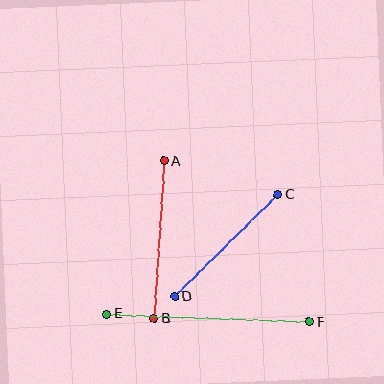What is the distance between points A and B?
The distance is approximately 158 pixels.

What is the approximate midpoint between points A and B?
The midpoint is at approximately (159, 240) pixels.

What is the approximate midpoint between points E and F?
The midpoint is at approximately (208, 318) pixels.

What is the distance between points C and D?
The distance is approximately 145 pixels.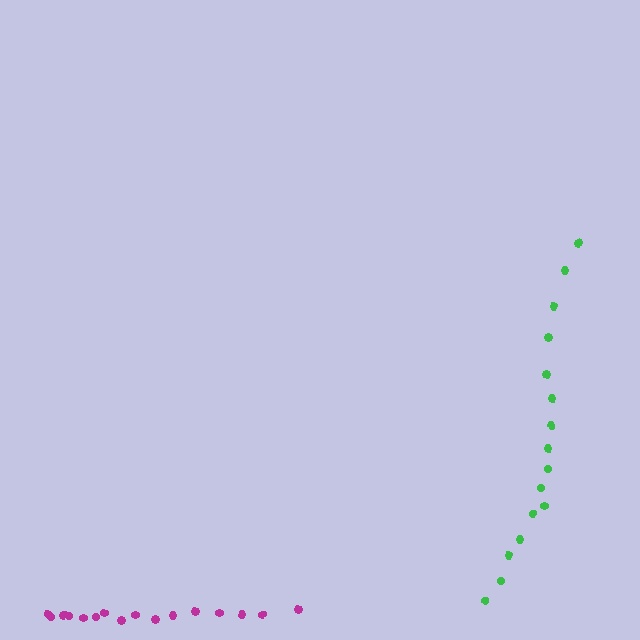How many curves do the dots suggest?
There are 2 distinct paths.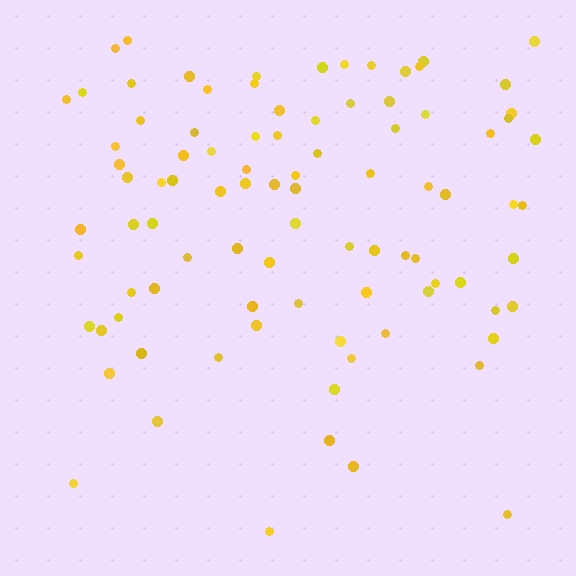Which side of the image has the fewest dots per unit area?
The bottom.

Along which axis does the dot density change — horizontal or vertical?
Vertical.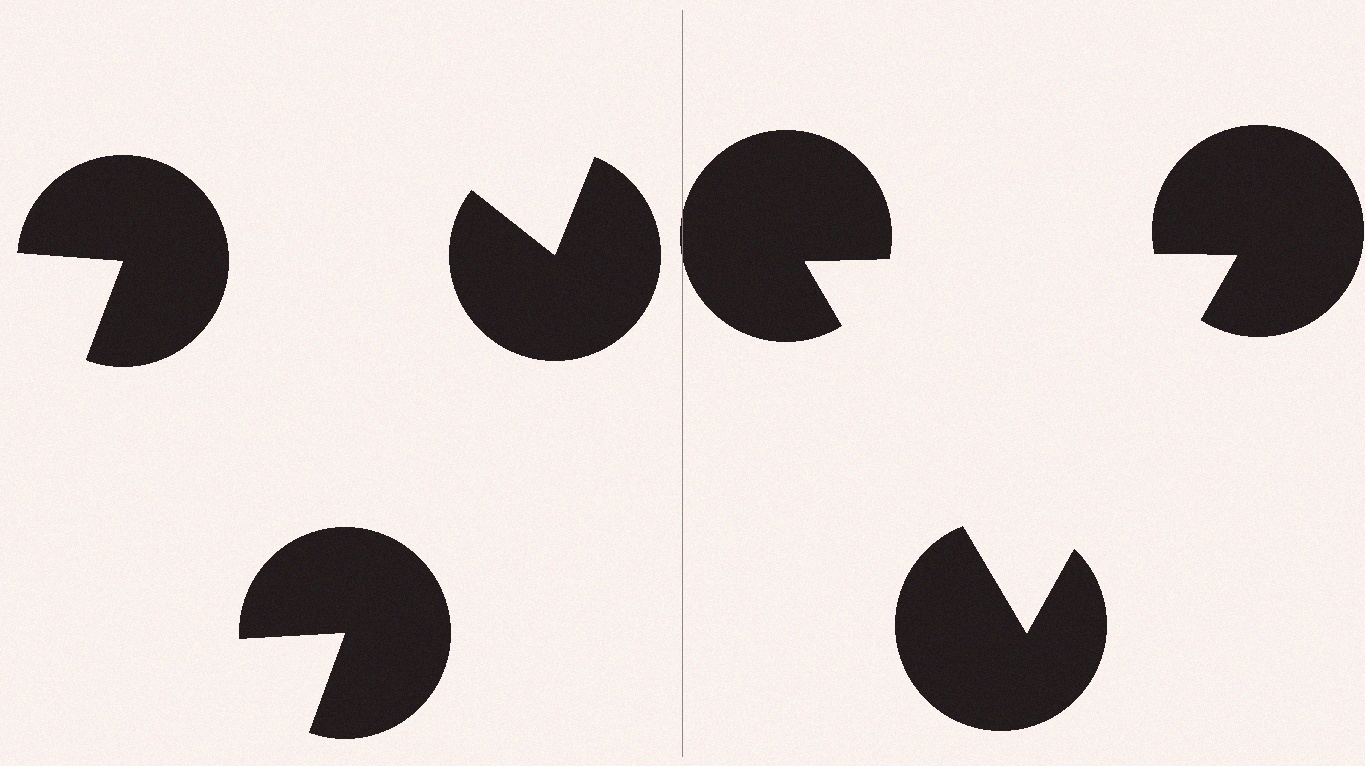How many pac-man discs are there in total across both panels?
6 — 3 on each side.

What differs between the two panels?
The pac-man discs are positioned identically on both sides; only the wedge orientations differ. On the right they align to a triangle; on the left they are misaligned.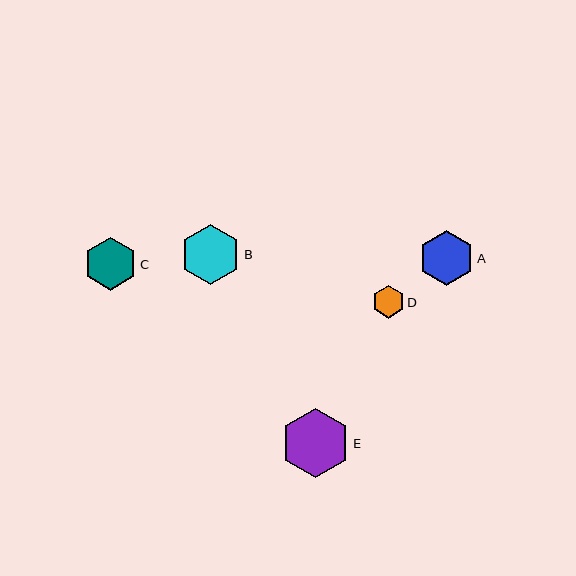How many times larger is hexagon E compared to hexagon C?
Hexagon E is approximately 1.3 times the size of hexagon C.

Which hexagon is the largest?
Hexagon E is the largest with a size of approximately 69 pixels.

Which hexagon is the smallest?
Hexagon D is the smallest with a size of approximately 32 pixels.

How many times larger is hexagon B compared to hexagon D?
Hexagon B is approximately 1.9 times the size of hexagon D.